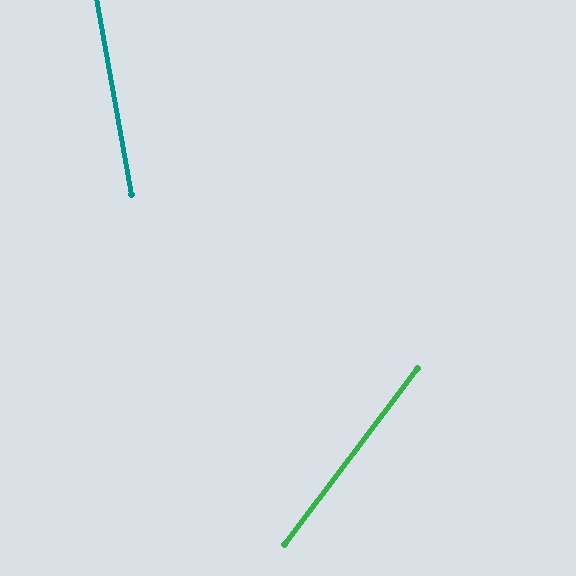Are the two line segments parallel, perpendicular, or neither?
Neither parallel nor perpendicular — they differ by about 47°.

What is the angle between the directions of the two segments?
Approximately 47 degrees.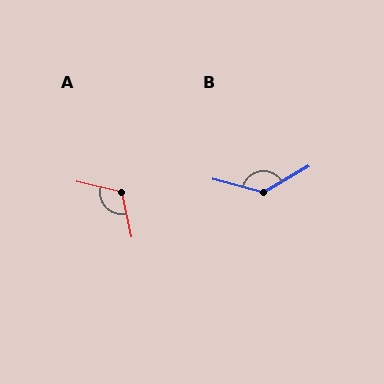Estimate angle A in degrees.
Approximately 116 degrees.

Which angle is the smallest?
A, at approximately 116 degrees.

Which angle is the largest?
B, at approximately 135 degrees.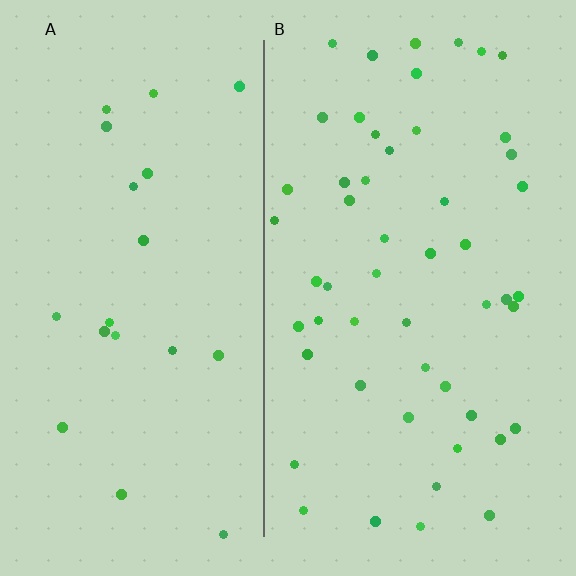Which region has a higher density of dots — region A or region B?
B (the right).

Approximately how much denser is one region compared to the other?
Approximately 2.6× — region B over region A.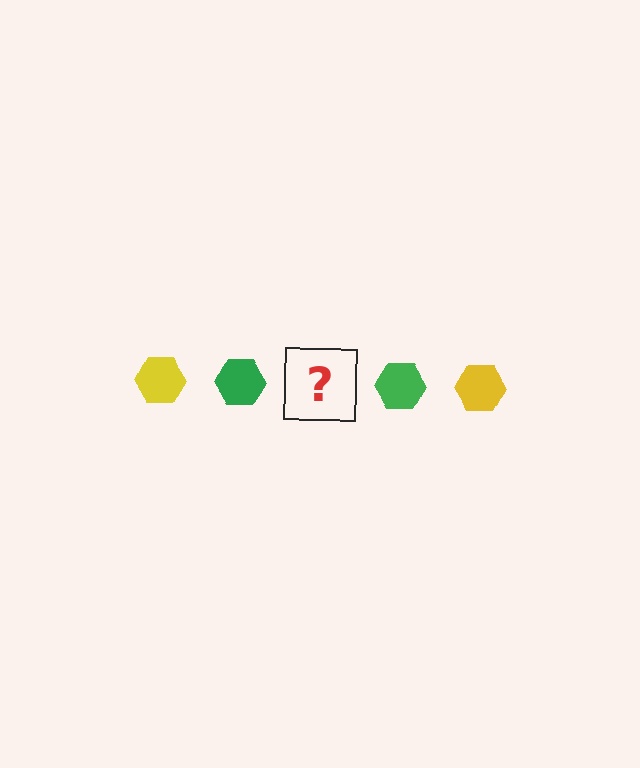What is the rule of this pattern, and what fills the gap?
The rule is that the pattern cycles through yellow, green hexagons. The gap should be filled with a yellow hexagon.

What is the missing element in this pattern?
The missing element is a yellow hexagon.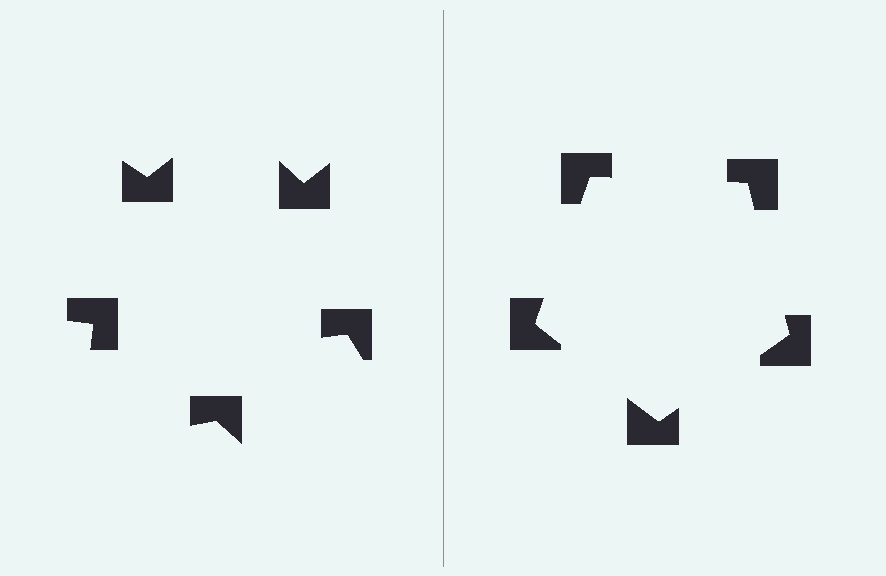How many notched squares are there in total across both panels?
10 — 5 on each side.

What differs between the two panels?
The notched squares are positioned identically on both sides; only the wedge orientations differ. On the right they align to a pentagon; on the left they are misaligned.